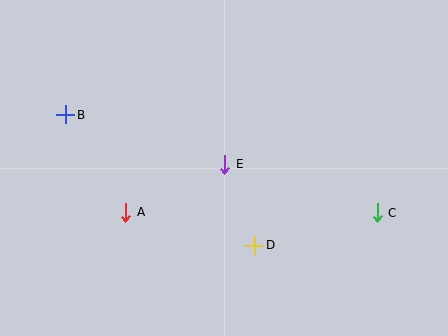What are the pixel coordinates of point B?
Point B is at (66, 115).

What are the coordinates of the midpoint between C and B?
The midpoint between C and B is at (221, 164).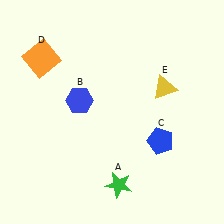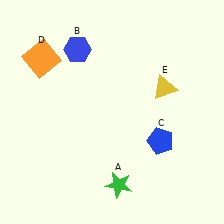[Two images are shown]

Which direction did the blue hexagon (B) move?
The blue hexagon (B) moved up.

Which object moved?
The blue hexagon (B) moved up.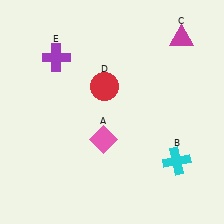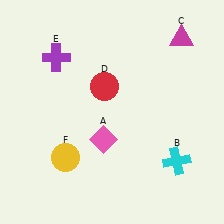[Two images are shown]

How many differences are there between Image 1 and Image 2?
There is 1 difference between the two images.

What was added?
A yellow circle (F) was added in Image 2.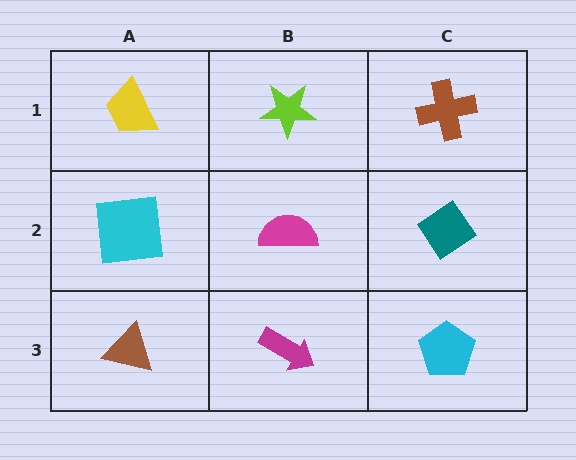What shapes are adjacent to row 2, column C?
A brown cross (row 1, column C), a cyan pentagon (row 3, column C), a magenta semicircle (row 2, column B).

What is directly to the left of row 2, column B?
A cyan square.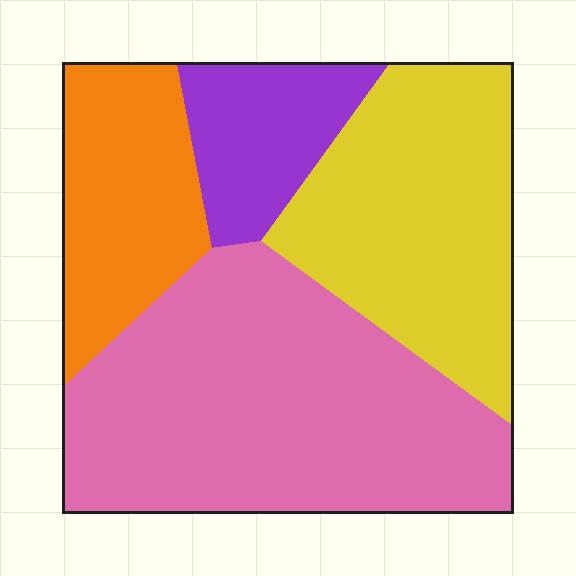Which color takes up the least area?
Purple, at roughly 10%.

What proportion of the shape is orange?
Orange takes up about one sixth (1/6) of the shape.